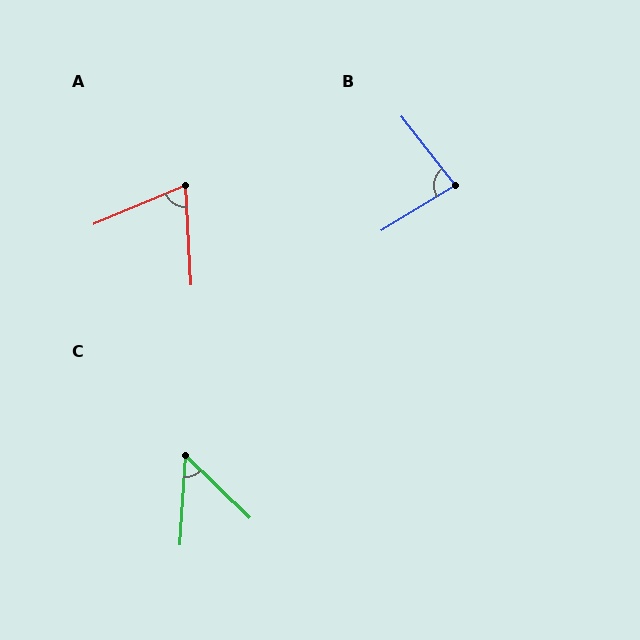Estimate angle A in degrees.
Approximately 70 degrees.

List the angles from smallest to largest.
C (49°), A (70°), B (83°).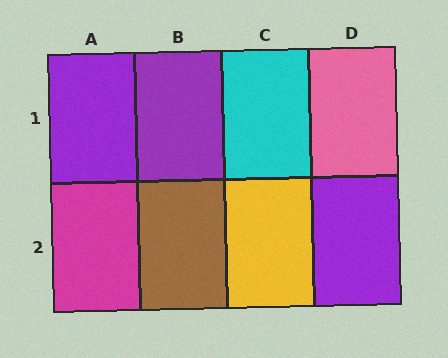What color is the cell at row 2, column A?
Magenta.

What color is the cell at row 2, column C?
Yellow.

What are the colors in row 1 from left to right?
Purple, purple, cyan, pink.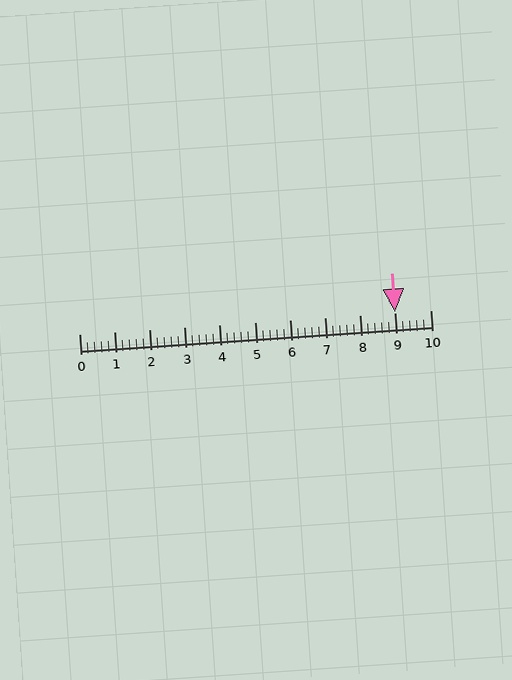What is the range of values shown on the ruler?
The ruler shows values from 0 to 10.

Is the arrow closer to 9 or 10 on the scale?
The arrow is closer to 9.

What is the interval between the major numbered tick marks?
The major tick marks are spaced 1 units apart.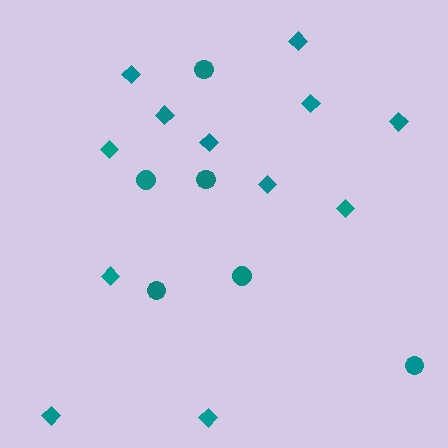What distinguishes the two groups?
There are 2 groups: one group of circles (6) and one group of diamonds (12).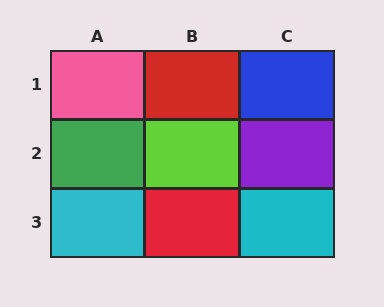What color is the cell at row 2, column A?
Green.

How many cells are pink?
1 cell is pink.